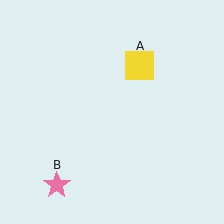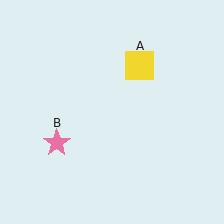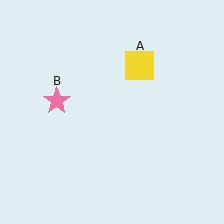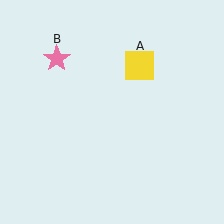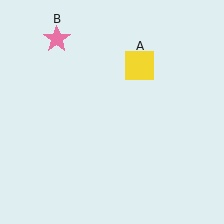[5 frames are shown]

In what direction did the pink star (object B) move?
The pink star (object B) moved up.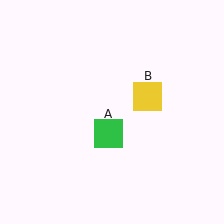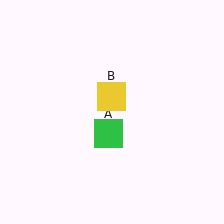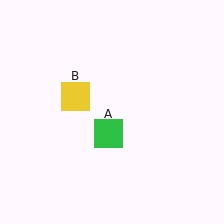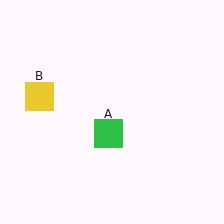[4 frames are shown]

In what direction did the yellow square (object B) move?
The yellow square (object B) moved left.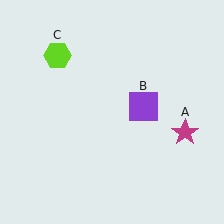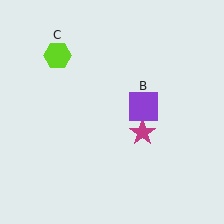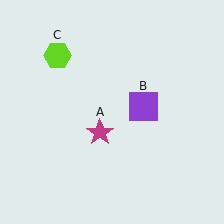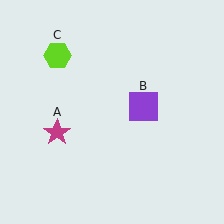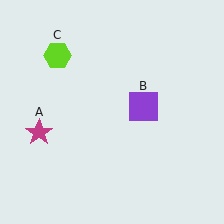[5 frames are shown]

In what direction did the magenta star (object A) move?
The magenta star (object A) moved left.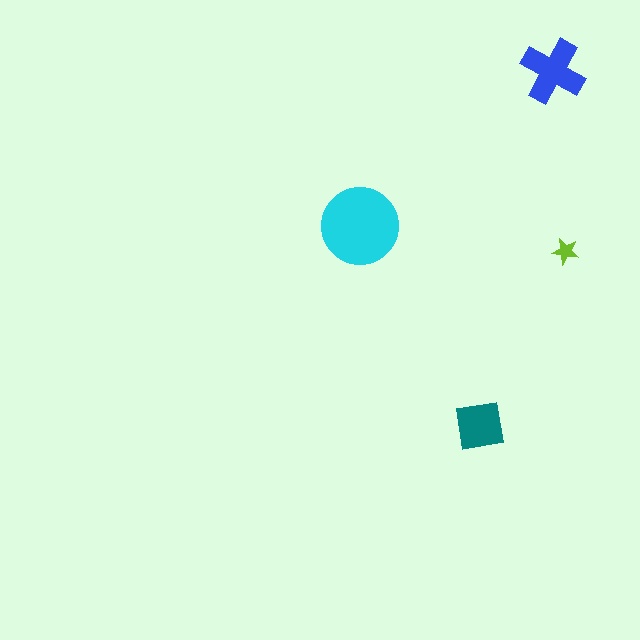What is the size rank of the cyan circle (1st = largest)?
1st.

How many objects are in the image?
There are 4 objects in the image.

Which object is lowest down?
The teal square is bottommost.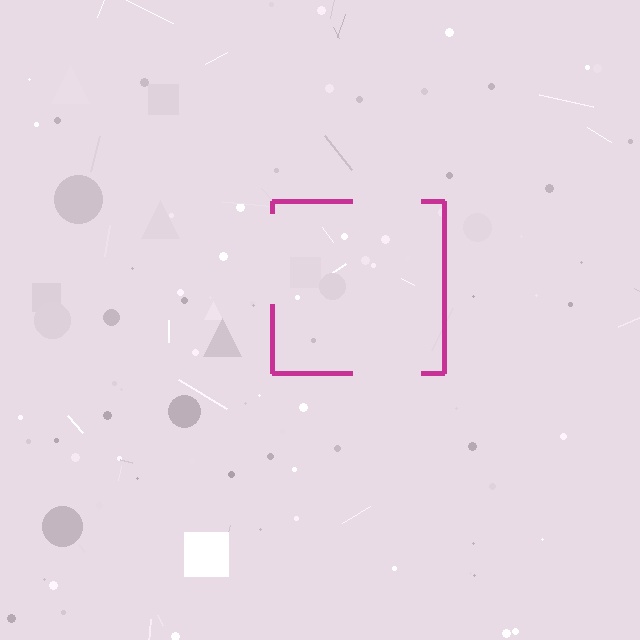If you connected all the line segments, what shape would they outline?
They would outline a square.